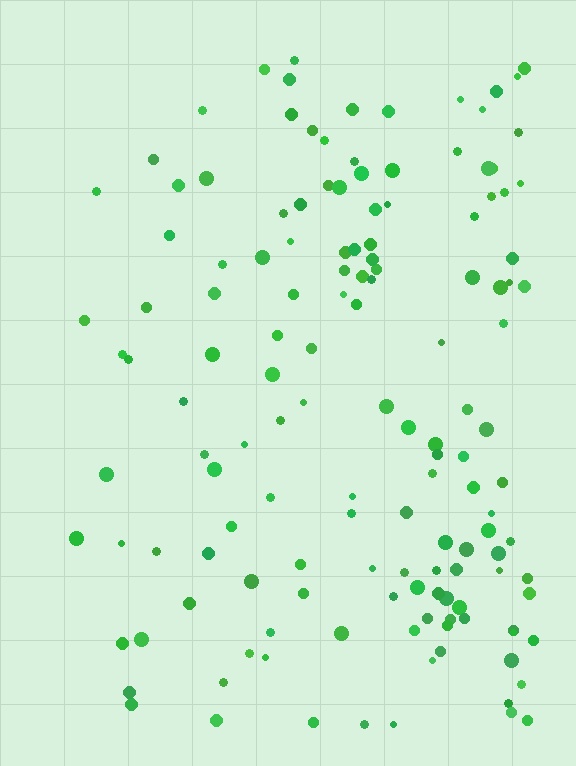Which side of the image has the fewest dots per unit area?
The left.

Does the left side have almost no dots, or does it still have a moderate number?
Still a moderate number, just noticeably fewer than the right.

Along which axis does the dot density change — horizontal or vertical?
Horizontal.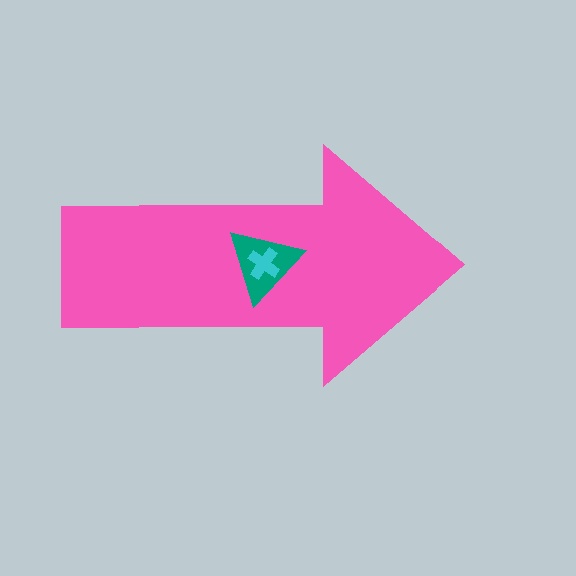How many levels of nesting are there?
3.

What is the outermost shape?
The pink arrow.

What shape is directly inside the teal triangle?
The cyan cross.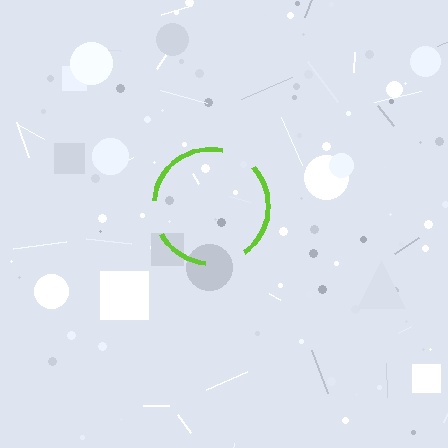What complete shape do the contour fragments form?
The contour fragments form a circle.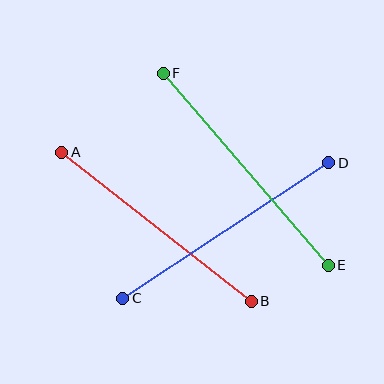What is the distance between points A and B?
The distance is approximately 241 pixels.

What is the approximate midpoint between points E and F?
The midpoint is at approximately (246, 169) pixels.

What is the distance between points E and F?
The distance is approximately 254 pixels.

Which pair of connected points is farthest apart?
Points E and F are farthest apart.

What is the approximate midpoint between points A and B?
The midpoint is at approximately (156, 227) pixels.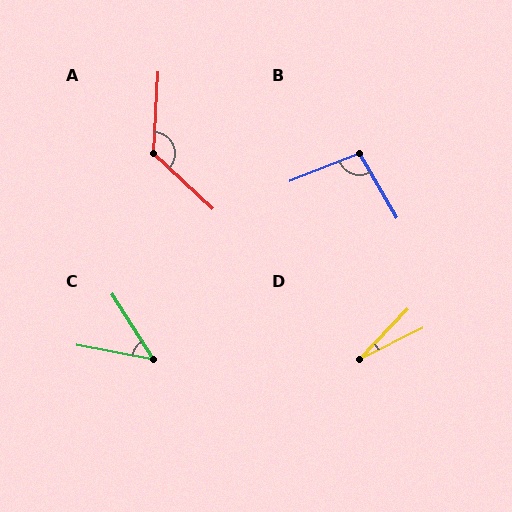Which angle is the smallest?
D, at approximately 20 degrees.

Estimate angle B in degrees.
Approximately 99 degrees.